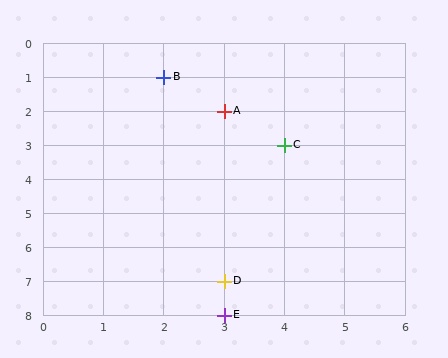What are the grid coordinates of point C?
Point C is at grid coordinates (4, 3).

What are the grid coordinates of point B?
Point B is at grid coordinates (2, 1).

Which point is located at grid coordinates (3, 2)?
Point A is at (3, 2).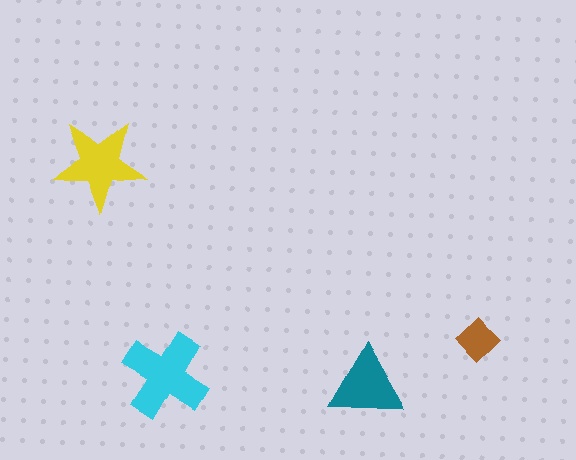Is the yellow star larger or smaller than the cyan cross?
Smaller.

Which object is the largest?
The cyan cross.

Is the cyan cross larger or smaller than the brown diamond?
Larger.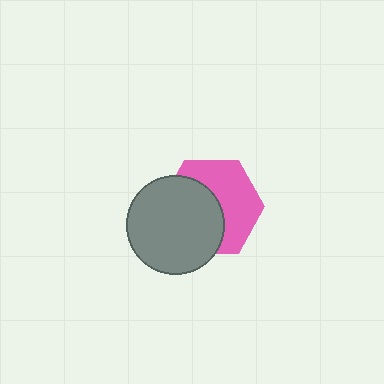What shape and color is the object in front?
The object in front is a gray circle.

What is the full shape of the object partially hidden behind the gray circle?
The partially hidden object is a pink hexagon.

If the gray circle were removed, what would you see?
You would see the complete pink hexagon.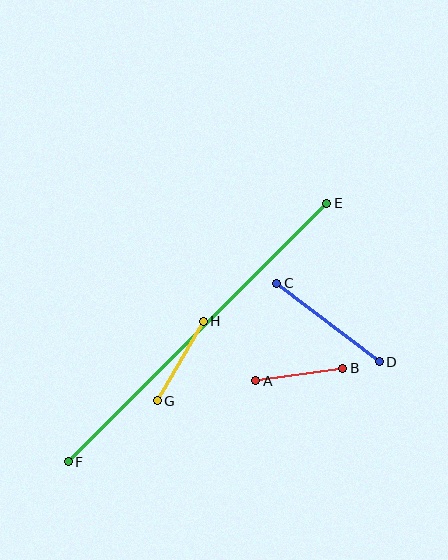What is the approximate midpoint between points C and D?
The midpoint is at approximately (328, 323) pixels.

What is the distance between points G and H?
The distance is approximately 92 pixels.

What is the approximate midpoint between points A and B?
The midpoint is at approximately (299, 374) pixels.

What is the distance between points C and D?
The distance is approximately 129 pixels.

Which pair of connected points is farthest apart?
Points E and F are farthest apart.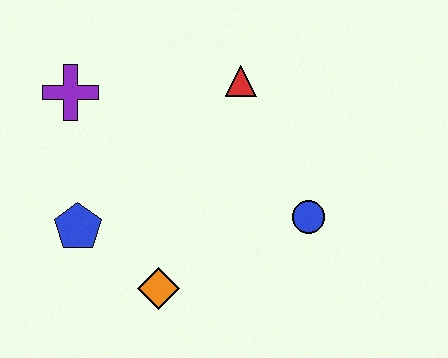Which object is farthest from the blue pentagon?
The blue circle is farthest from the blue pentagon.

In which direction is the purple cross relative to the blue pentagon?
The purple cross is above the blue pentagon.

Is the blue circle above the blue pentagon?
Yes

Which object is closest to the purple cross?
The blue pentagon is closest to the purple cross.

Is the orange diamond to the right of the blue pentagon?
Yes